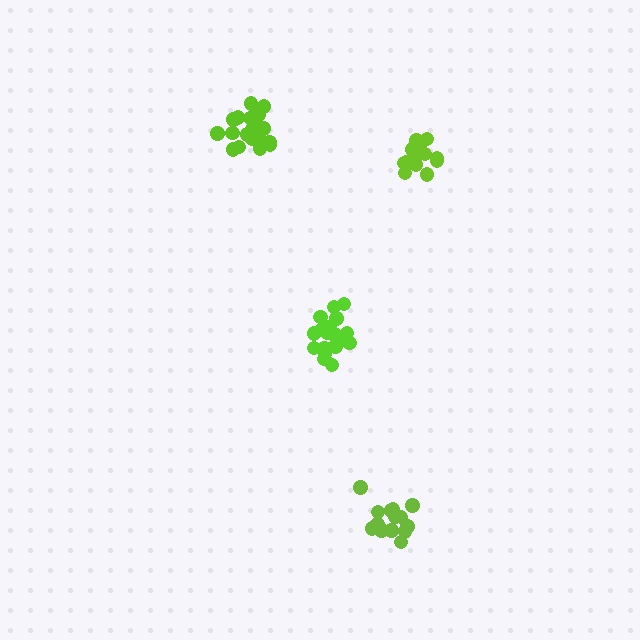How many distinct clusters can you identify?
There are 4 distinct clusters.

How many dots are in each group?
Group 1: 15 dots, Group 2: 19 dots, Group 3: 14 dots, Group 4: 19 dots (67 total).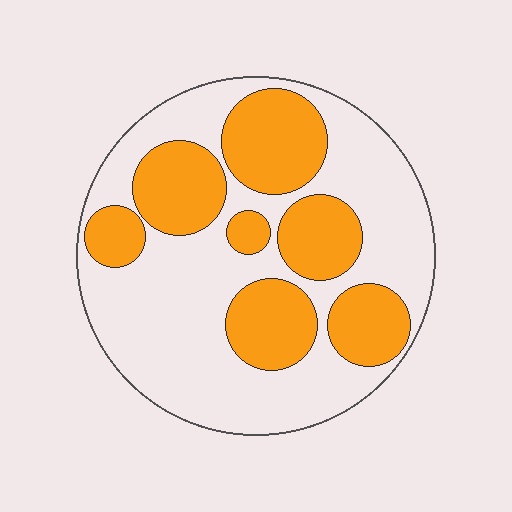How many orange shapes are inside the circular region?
7.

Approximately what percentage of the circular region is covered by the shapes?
Approximately 40%.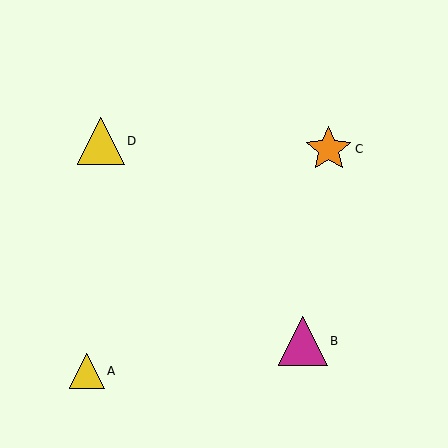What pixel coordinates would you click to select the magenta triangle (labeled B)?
Click at (303, 341) to select the magenta triangle B.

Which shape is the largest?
The magenta triangle (labeled B) is the largest.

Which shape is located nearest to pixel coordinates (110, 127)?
The yellow triangle (labeled D) at (101, 141) is nearest to that location.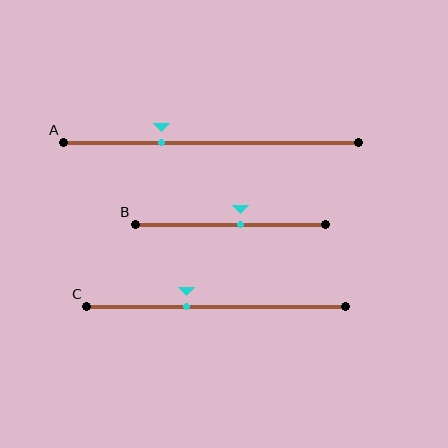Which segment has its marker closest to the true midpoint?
Segment B has its marker closest to the true midpoint.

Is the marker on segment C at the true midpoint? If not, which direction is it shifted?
No, the marker on segment C is shifted to the left by about 11% of the segment length.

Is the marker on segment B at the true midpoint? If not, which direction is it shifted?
No, the marker on segment B is shifted to the right by about 5% of the segment length.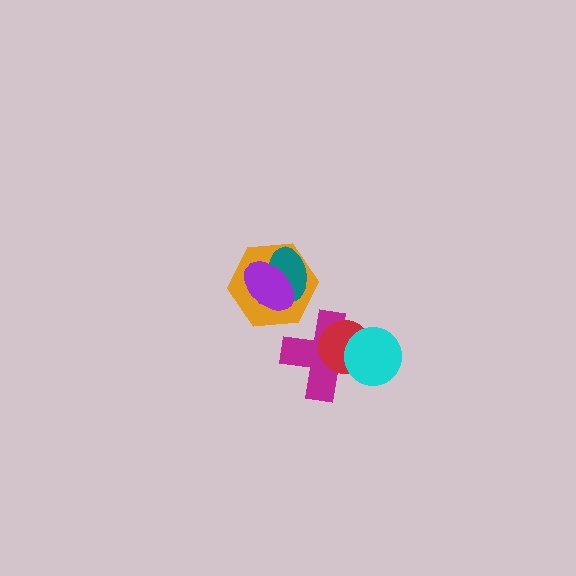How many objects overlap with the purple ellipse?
2 objects overlap with the purple ellipse.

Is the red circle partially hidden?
Yes, it is partially covered by another shape.